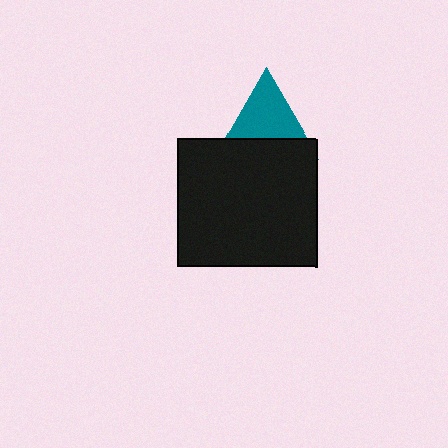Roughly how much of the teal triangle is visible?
About half of it is visible (roughly 58%).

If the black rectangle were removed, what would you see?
You would see the complete teal triangle.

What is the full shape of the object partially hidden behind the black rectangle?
The partially hidden object is a teal triangle.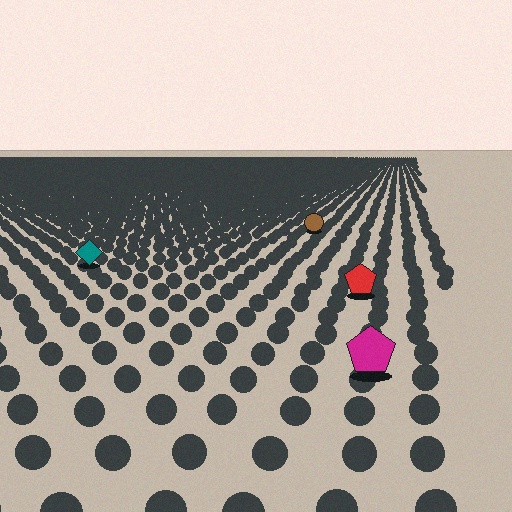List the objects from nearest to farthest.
From nearest to farthest: the magenta pentagon, the red pentagon, the teal diamond, the brown circle.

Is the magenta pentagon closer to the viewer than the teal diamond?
Yes. The magenta pentagon is closer — you can tell from the texture gradient: the ground texture is coarser near it.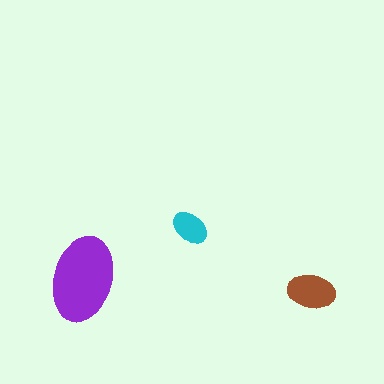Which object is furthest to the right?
The brown ellipse is rightmost.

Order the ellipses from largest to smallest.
the purple one, the brown one, the cyan one.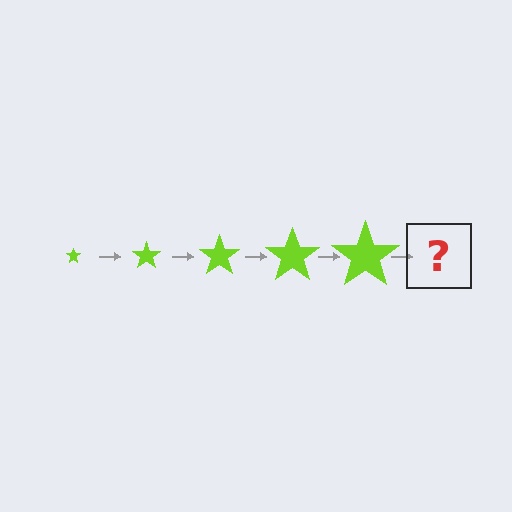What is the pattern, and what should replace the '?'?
The pattern is that the star gets progressively larger each step. The '?' should be a lime star, larger than the previous one.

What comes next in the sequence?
The next element should be a lime star, larger than the previous one.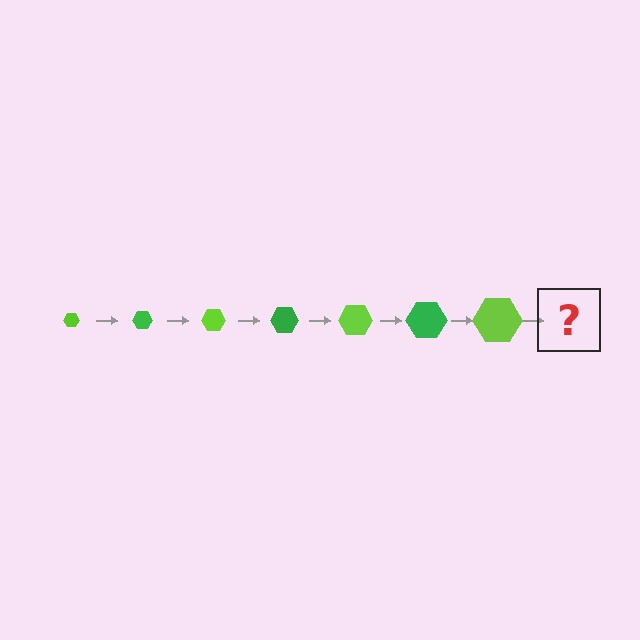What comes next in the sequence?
The next element should be a green hexagon, larger than the previous one.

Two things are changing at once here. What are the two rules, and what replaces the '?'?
The two rules are that the hexagon grows larger each step and the color cycles through lime and green. The '?' should be a green hexagon, larger than the previous one.